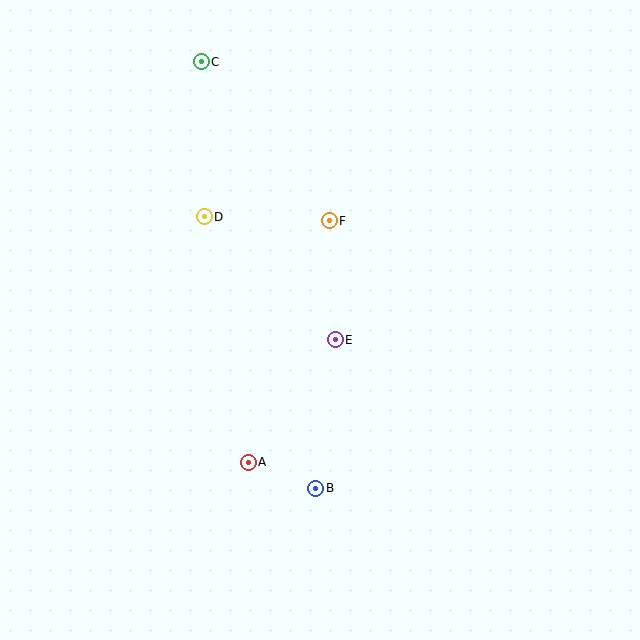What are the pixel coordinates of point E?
Point E is at (335, 340).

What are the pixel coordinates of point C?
Point C is at (201, 62).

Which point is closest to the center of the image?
Point E at (335, 340) is closest to the center.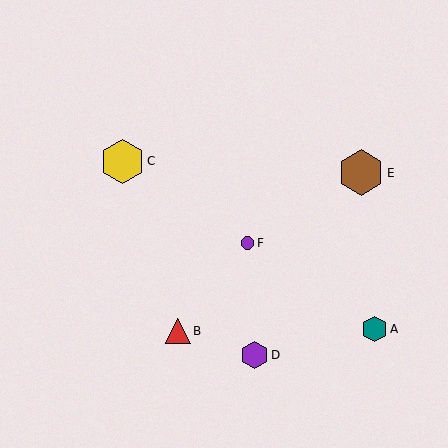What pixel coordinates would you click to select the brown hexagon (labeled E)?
Click at (361, 173) to select the brown hexagon E.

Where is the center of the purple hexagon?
The center of the purple hexagon is at (254, 355).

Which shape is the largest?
The brown hexagon (labeled E) is the largest.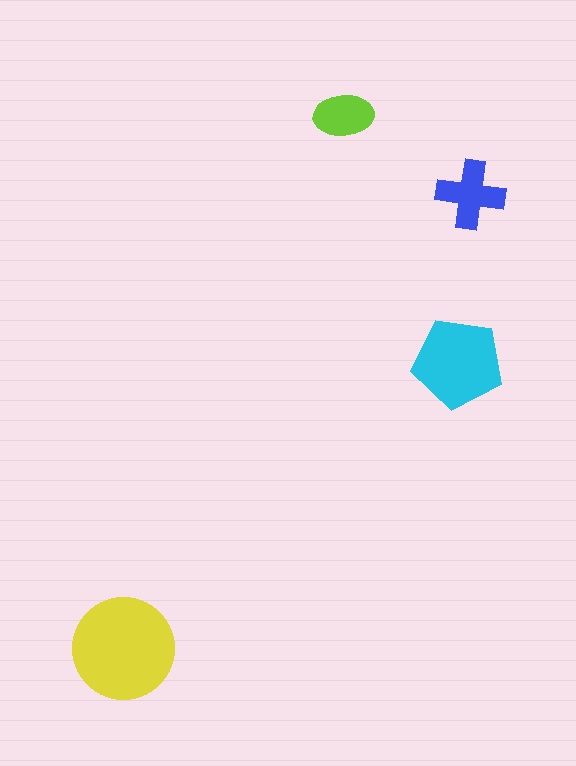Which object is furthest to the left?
The yellow circle is leftmost.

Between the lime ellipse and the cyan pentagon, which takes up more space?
The cyan pentagon.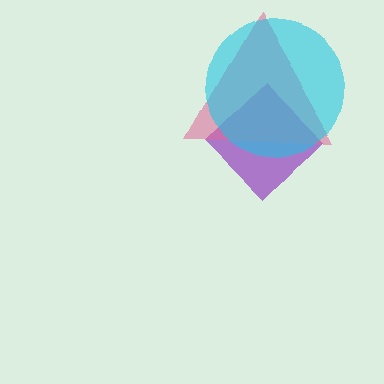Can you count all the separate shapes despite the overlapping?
Yes, there are 3 separate shapes.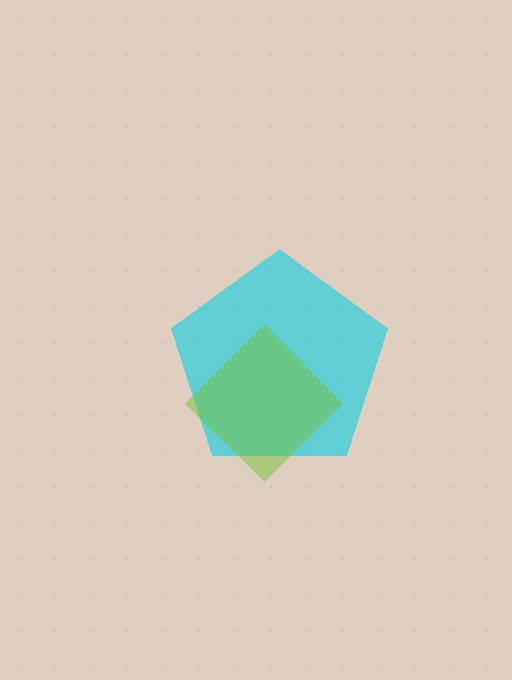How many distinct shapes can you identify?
There are 2 distinct shapes: a cyan pentagon, a lime diamond.